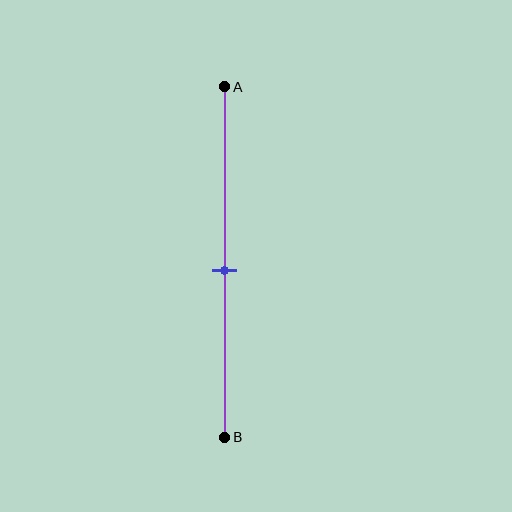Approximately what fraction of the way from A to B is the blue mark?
The blue mark is approximately 50% of the way from A to B.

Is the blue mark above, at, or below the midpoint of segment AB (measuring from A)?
The blue mark is approximately at the midpoint of segment AB.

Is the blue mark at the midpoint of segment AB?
Yes, the mark is approximately at the midpoint.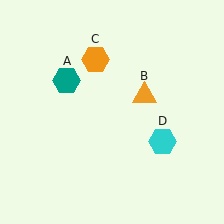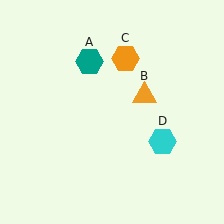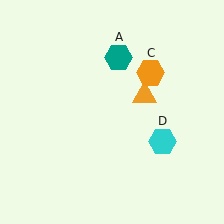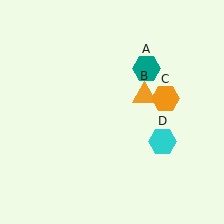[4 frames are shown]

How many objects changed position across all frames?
2 objects changed position: teal hexagon (object A), orange hexagon (object C).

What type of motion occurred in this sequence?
The teal hexagon (object A), orange hexagon (object C) rotated clockwise around the center of the scene.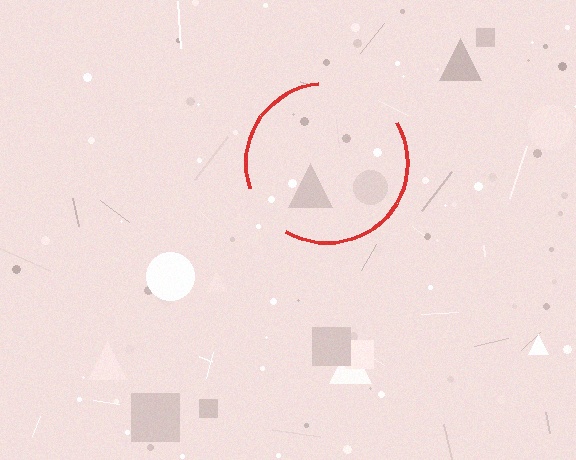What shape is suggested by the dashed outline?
The dashed outline suggests a circle.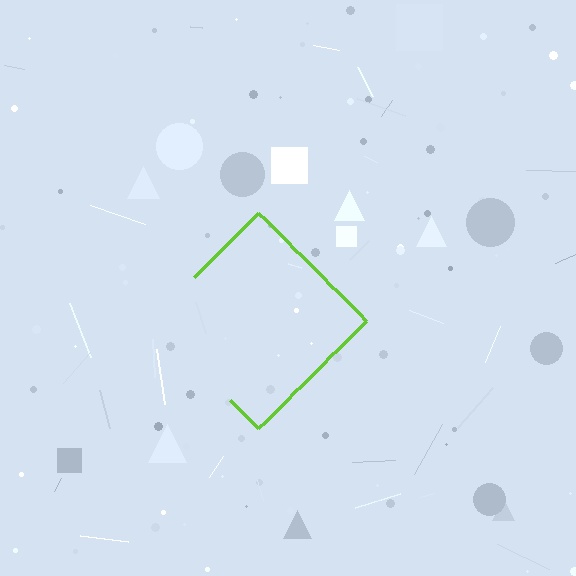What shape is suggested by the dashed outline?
The dashed outline suggests a diamond.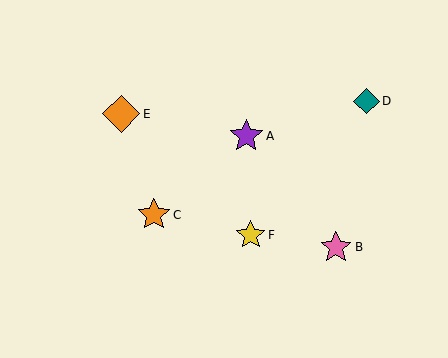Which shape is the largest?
The orange diamond (labeled E) is the largest.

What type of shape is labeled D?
Shape D is a teal diamond.